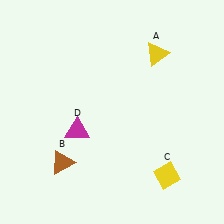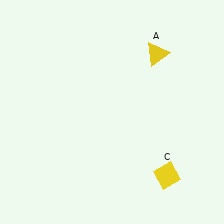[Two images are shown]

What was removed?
The magenta triangle (D), the brown triangle (B) were removed in Image 2.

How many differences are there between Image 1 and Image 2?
There are 2 differences between the two images.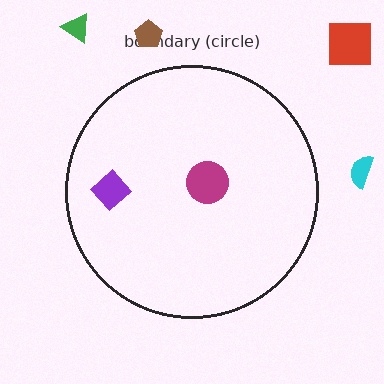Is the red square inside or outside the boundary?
Outside.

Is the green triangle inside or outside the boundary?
Outside.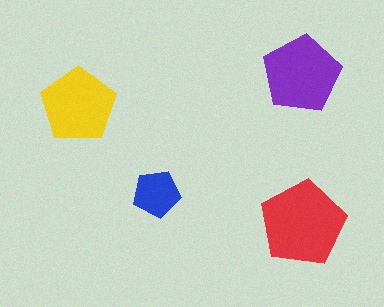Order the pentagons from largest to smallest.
the red one, the purple one, the yellow one, the blue one.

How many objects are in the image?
There are 4 objects in the image.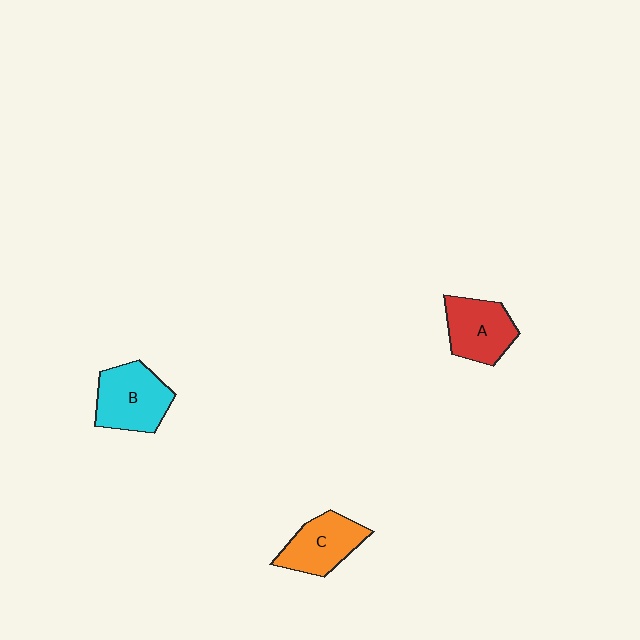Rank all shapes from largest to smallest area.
From largest to smallest: B (cyan), A (red), C (orange).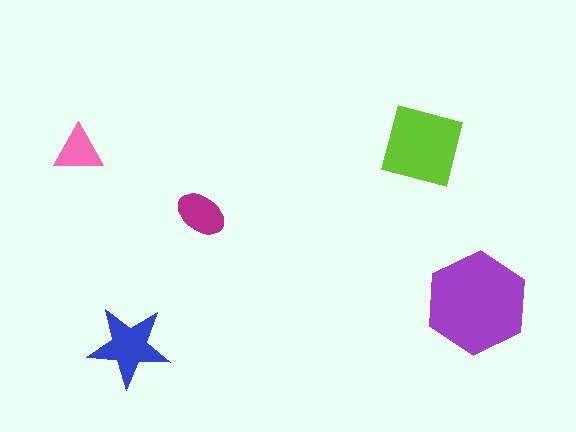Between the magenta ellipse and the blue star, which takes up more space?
The blue star.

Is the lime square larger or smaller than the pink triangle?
Larger.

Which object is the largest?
The purple hexagon.